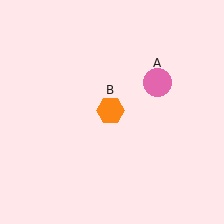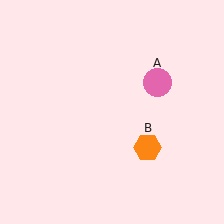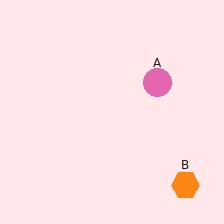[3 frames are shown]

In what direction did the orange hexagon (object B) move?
The orange hexagon (object B) moved down and to the right.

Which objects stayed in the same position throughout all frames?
Pink circle (object A) remained stationary.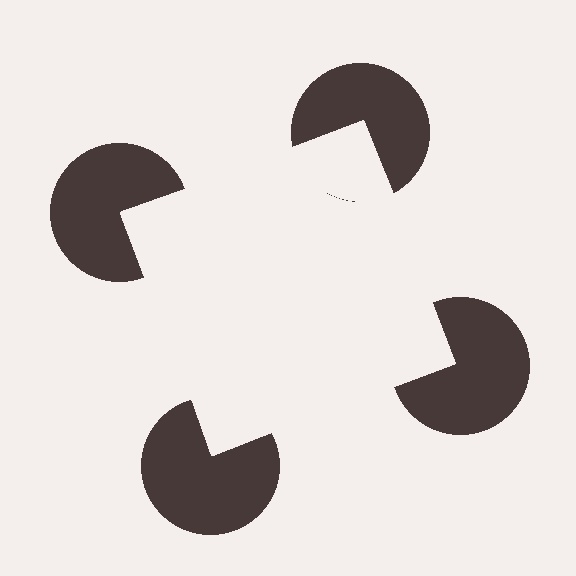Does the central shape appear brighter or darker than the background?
It typically appears slightly brighter than the background, even though no actual brightness change is drawn.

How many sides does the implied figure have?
4 sides.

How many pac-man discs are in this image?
There are 4 — one at each vertex of the illusory square.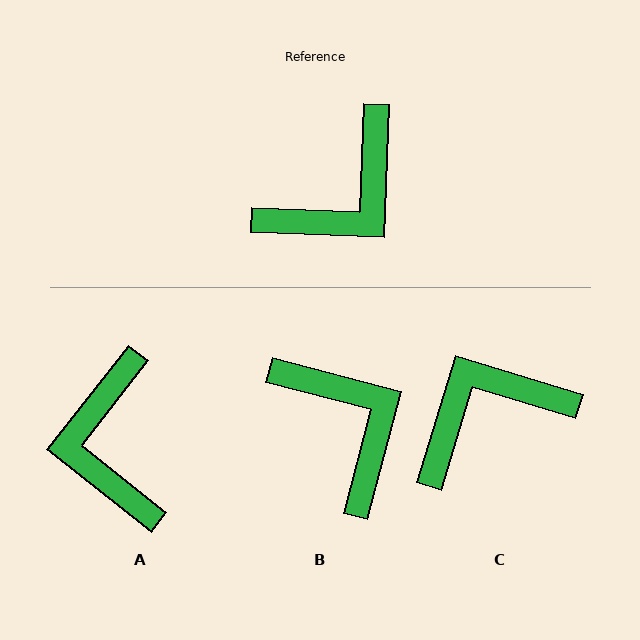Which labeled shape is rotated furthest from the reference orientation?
C, about 165 degrees away.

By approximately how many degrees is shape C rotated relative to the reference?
Approximately 165 degrees counter-clockwise.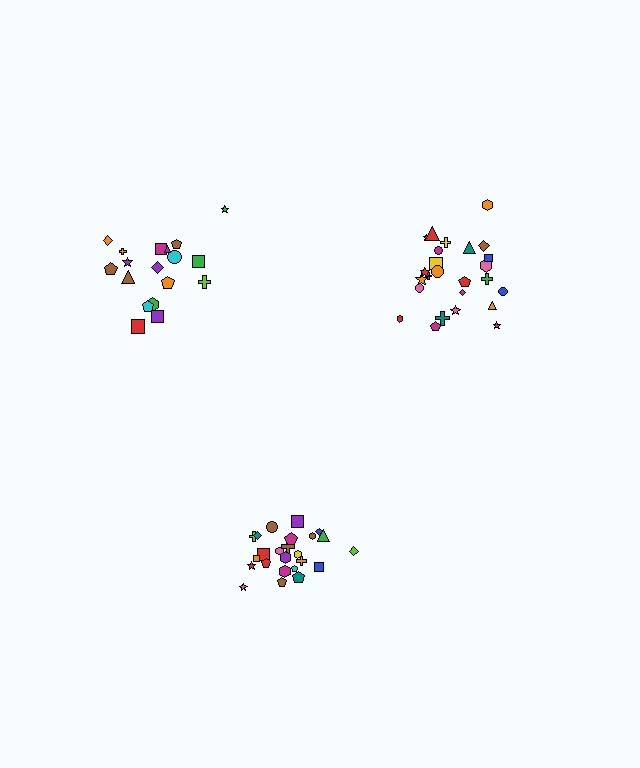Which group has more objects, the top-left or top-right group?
The top-right group.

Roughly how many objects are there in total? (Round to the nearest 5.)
Roughly 70 objects in total.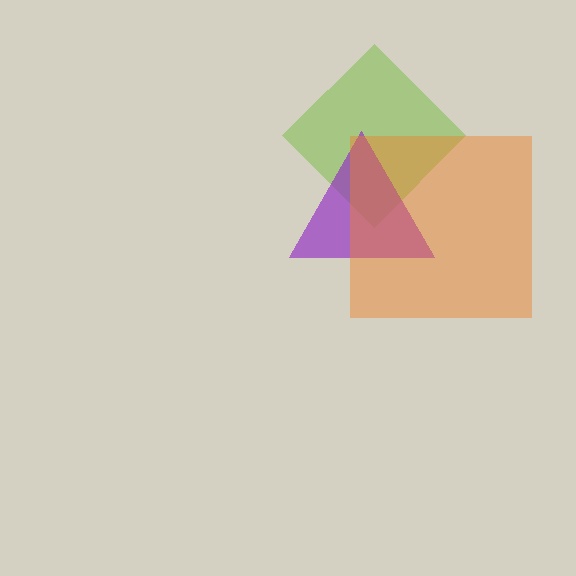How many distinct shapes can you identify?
There are 3 distinct shapes: a lime diamond, a purple triangle, an orange square.